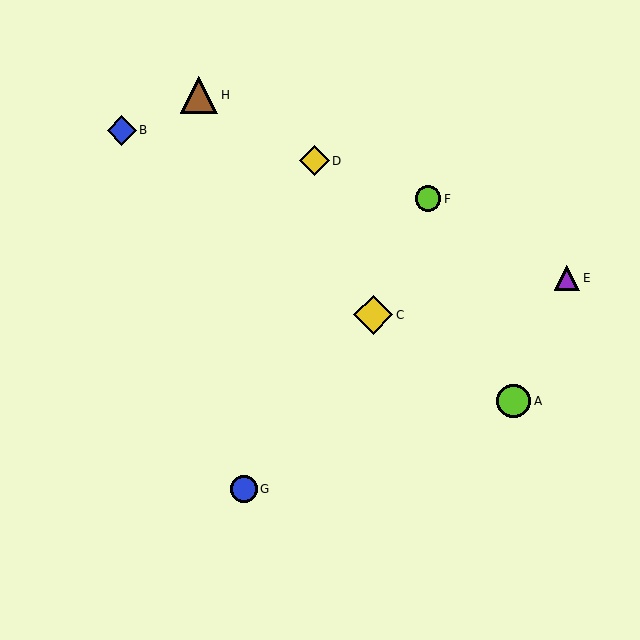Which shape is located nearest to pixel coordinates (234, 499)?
The blue circle (labeled G) at (244, 489) is nearest to that location.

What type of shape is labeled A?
Shape A is a lime circle.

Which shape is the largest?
The yellow diamond (labeled C) is the largest.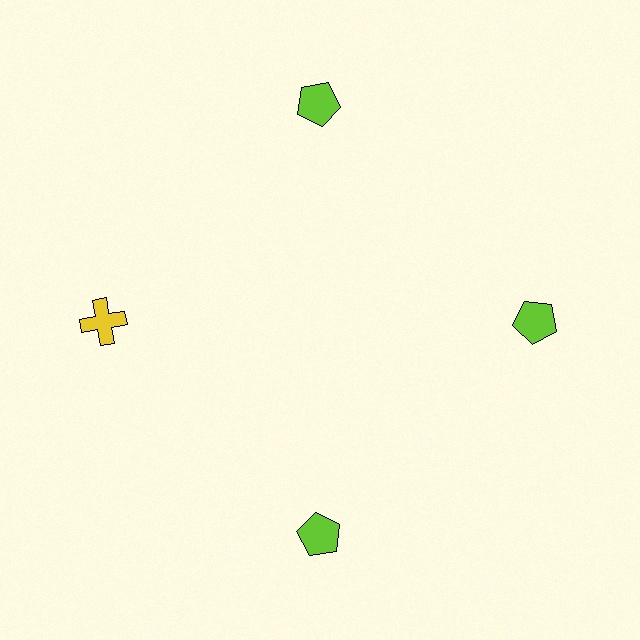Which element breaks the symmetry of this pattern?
The yellow cross at roughly the 9 o'clock position breaks the symmetry. All other shapes are lime pentagons.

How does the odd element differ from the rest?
It differs in both color (yellow instead of lime) and shape (cross instead of pentagon).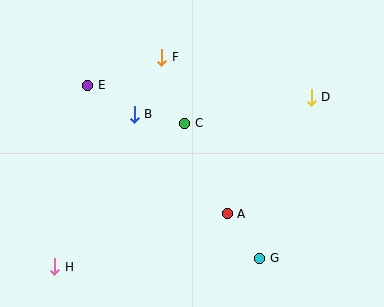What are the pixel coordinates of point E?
Point E is at (88, 85).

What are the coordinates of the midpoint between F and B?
The midpoint between F and B is at (148, 86).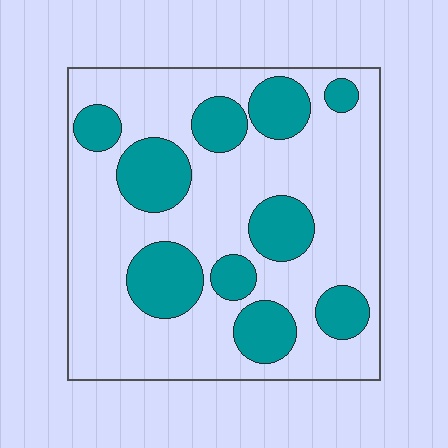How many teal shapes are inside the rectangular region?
10.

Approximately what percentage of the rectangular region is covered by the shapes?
Approximately 30%.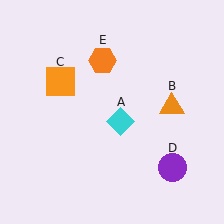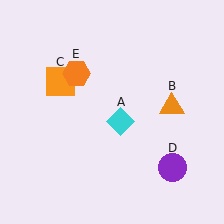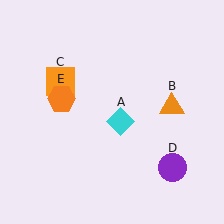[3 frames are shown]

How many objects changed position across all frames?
1 object changed position: orange hexagon (object E).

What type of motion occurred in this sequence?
The orange hexagon (object E) rotated counterclockwise around the center of the scene.